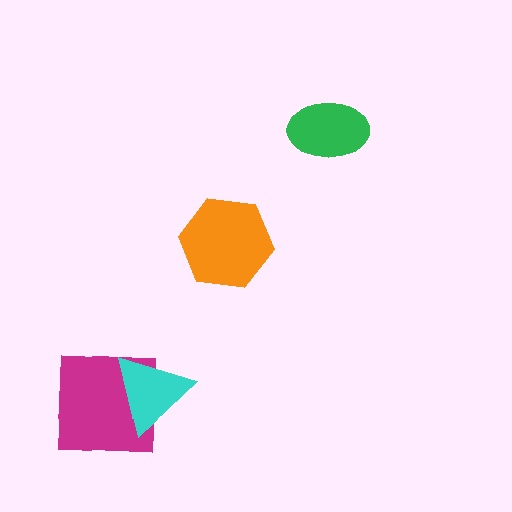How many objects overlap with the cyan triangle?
1 object overlaps with the cyan triangle.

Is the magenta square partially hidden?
Yes, it is partially covered by another shape.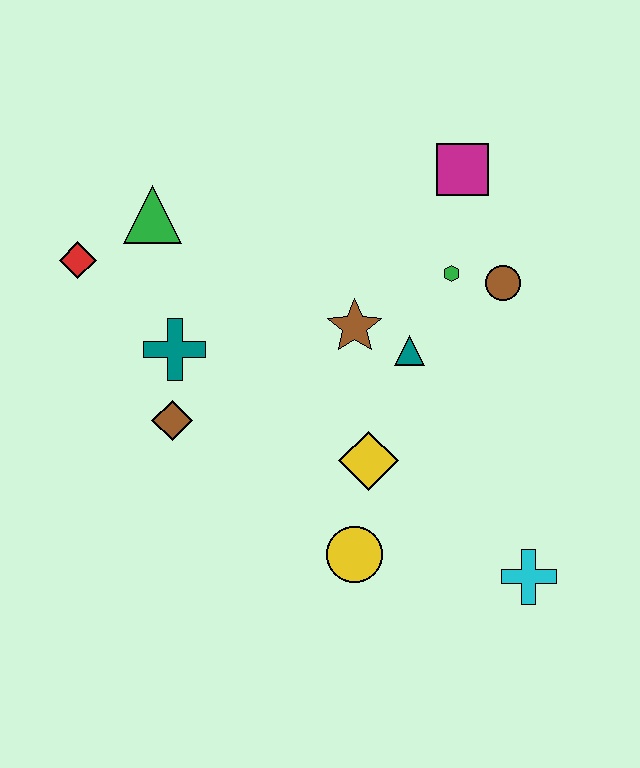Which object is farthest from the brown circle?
The red diamond is farthest from the brown circle.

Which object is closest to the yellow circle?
The yellow diamond is closest to the yellow circle.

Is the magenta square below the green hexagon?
No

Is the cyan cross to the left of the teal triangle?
No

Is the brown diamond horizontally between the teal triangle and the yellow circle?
No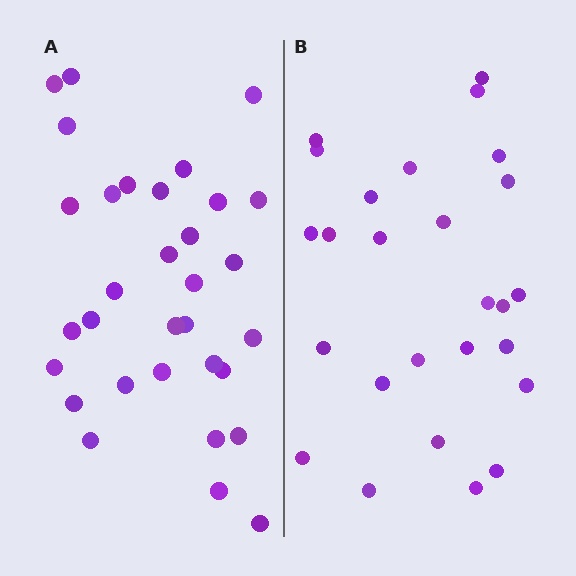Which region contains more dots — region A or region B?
Region A (the left region) has more dots.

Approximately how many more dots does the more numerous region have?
Region A has about 6 more dots than region B.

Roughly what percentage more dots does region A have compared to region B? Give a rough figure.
About 25% more.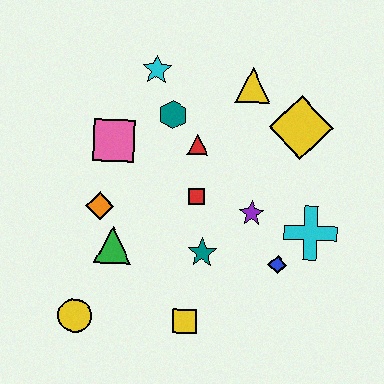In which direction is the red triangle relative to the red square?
The red triangle is above the red square.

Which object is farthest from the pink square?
The cyan cross is farthest from the pink square.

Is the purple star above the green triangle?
Yes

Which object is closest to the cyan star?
The teal hexagon is closest to the cyan star.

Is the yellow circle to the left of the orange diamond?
Yes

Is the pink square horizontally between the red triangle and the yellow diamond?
No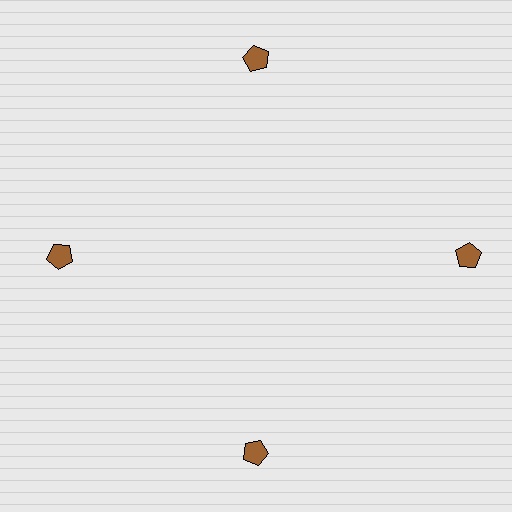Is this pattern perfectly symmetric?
No. The 4 brown pentagons are arranged in a ring, but one element near the 3 o'clock position is pushed outward from the center, breaking the 4-fold rotational symmetry.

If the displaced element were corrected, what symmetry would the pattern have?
It would have 4-fold rotational symmetry — the pattern would map onto itself every 90 degrees.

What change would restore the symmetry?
The symmetry would be restored by moving it inward, back onto the ring so that all 4 pentagons sit at equal angles and equal distance from the center.